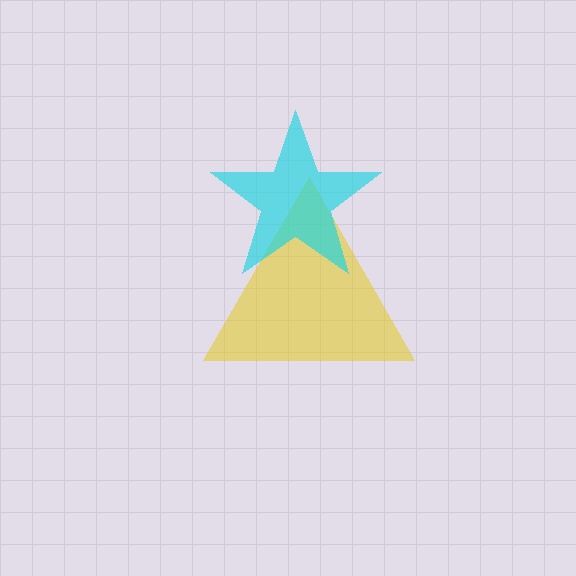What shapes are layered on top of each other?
The layered shapes are: a yellow triangle, a cyan star.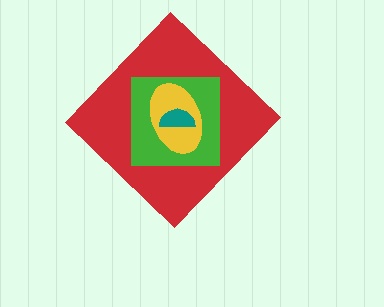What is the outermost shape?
The red diamond.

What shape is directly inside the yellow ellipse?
The teal semicircle.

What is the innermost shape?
The teal semicircle.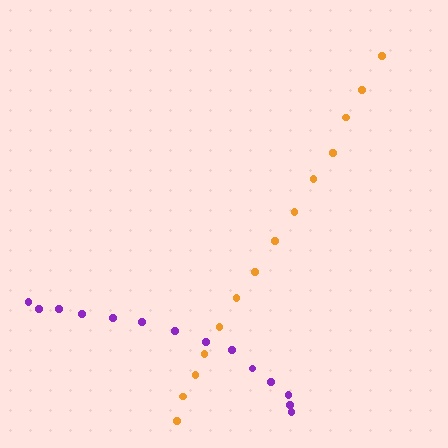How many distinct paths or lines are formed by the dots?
There are 2 distinct paths.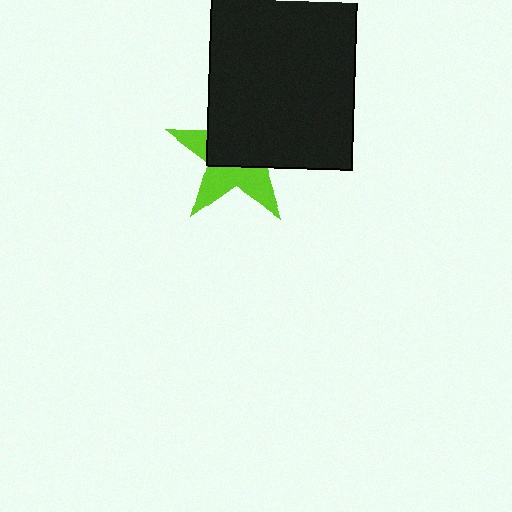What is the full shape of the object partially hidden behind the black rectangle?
The partially hidden object is a lime star.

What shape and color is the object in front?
The object in front is a black rectangle.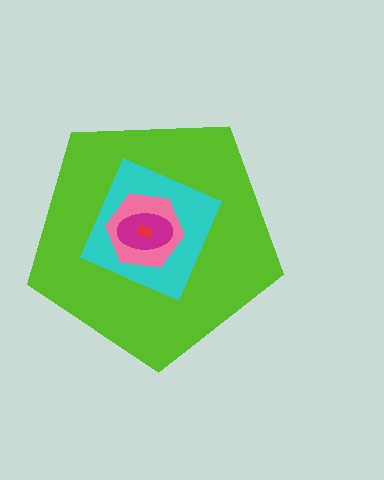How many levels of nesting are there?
5.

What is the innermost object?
The red rectangle.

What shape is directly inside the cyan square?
The pink hexagon.